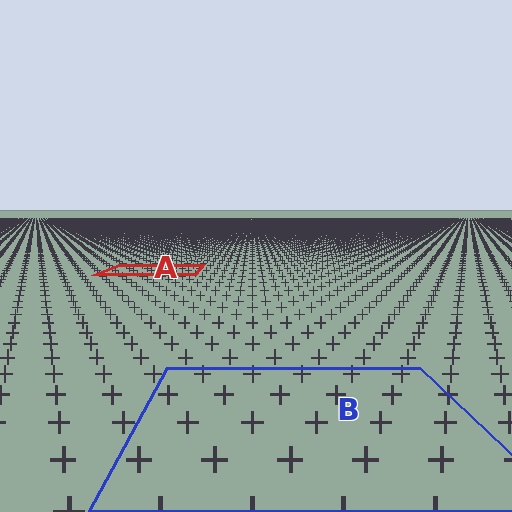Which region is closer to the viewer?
Region B is closer. The texture elements there are larger and more spread out.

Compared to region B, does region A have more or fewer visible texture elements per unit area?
Region A has more texture elements per unit area — they are packed more densely because it is farther away.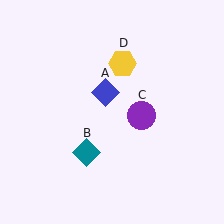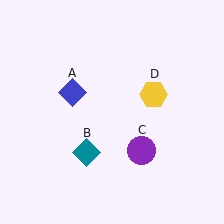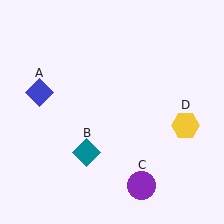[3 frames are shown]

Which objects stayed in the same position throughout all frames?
Teal diamond (object B) remained stationary.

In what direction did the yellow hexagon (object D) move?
The yellow hexagon (object D) moved down and to the right.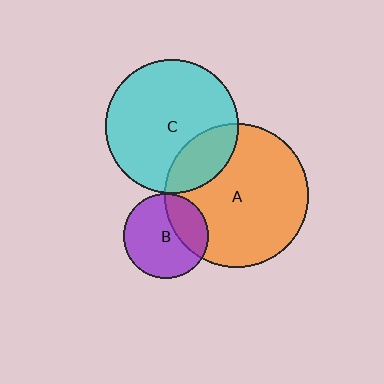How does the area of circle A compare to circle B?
Approximately 2.9 times.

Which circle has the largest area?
Circle A (orange).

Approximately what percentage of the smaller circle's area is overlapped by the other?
Approximately 30%.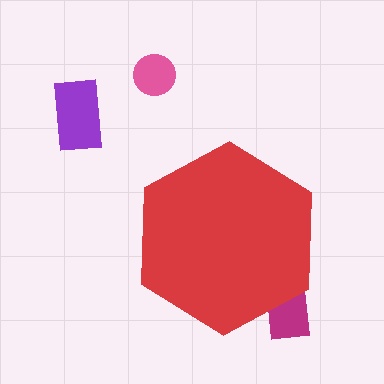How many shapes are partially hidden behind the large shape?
1 shape is partially hidden.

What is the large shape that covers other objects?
A red hexagon.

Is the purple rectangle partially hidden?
No, the purple rectangle is fully visible.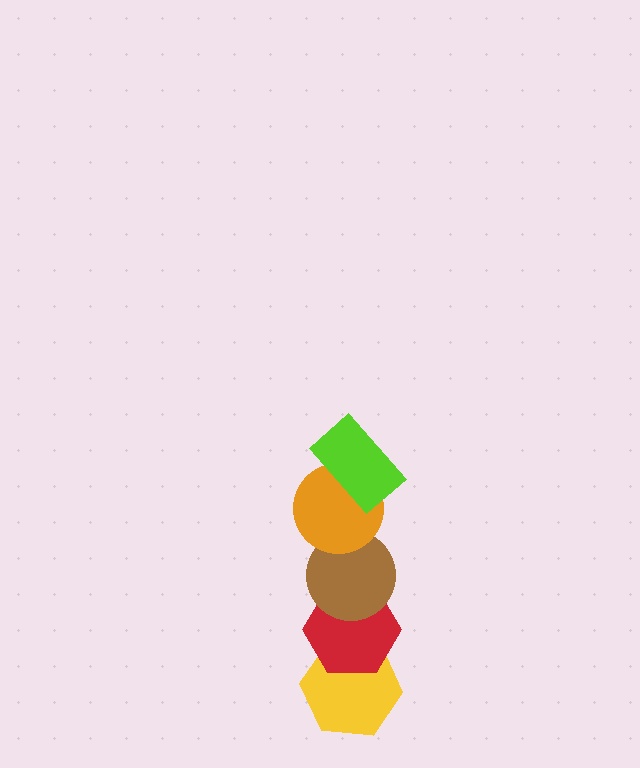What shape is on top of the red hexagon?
The brown circle is on top of the red hexagon.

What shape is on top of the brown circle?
The orange circle is on top of the brown circle.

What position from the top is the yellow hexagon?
The yellow hexagon is 5th from the top.